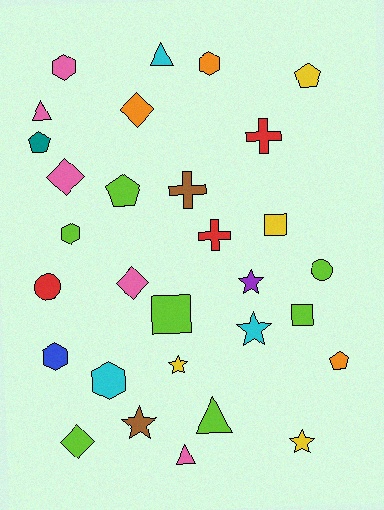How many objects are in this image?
There are 30 objects.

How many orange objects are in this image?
There are 3 orange objects.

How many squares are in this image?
There are 3 squares.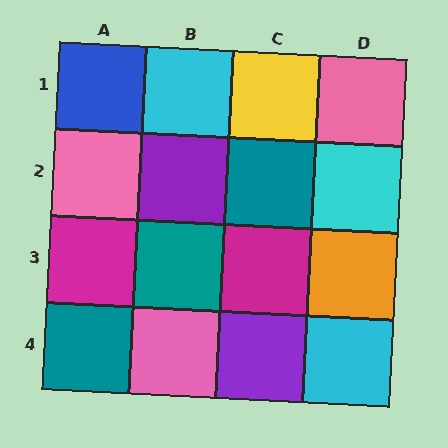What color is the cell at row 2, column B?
Purple.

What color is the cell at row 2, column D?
Cyan.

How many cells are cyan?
3 cells are cyan.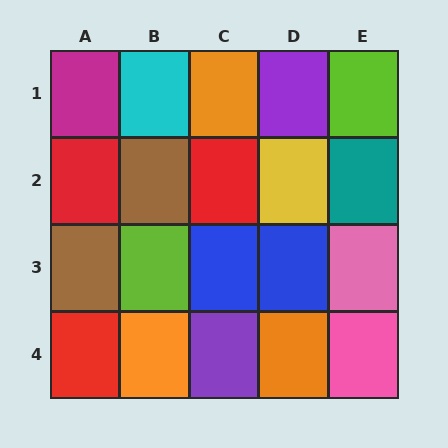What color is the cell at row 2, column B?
Brown.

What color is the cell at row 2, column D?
Yellow.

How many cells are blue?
2 cells are blue.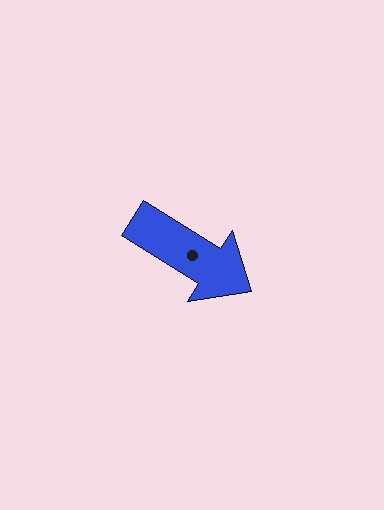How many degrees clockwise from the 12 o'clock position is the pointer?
Approximately 122 degrees.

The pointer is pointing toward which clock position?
Roughly 4 o'clock.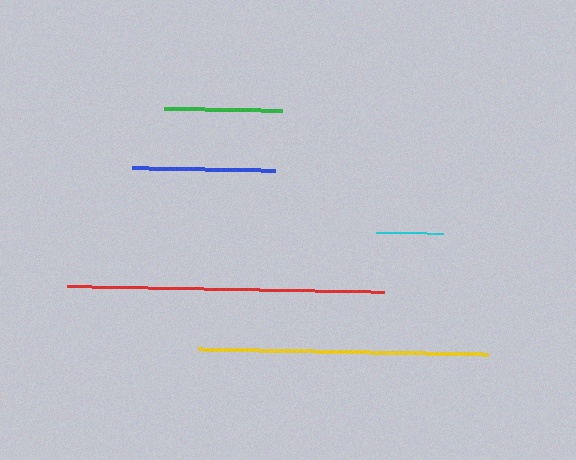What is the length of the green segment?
The green segment is approximately 118 pixels long.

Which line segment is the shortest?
The cyan line is the shortest at approximately 66 pixels.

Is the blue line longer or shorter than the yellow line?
The yellow line is longer than the blue line.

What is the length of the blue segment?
The blue segment is approximately 142 pixels long.